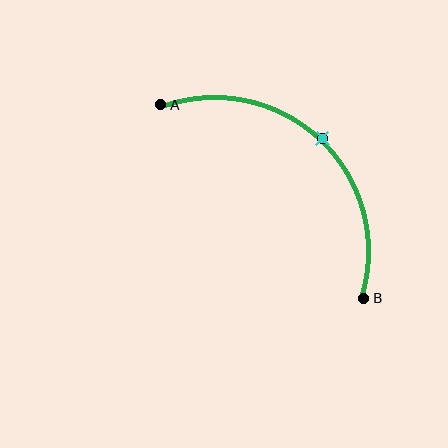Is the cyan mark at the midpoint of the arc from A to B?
Yes. The cyan mark lies on the arc at equal arc-length from both A and B — it is the arc midpoint.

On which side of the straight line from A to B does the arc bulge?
The arc bulges above and to the right of the straight line connecting A and B.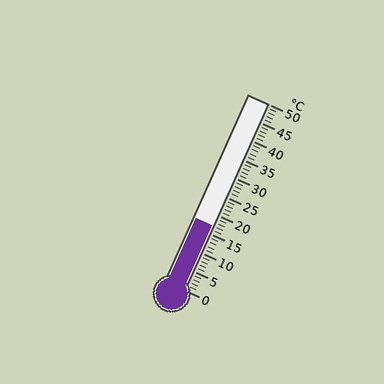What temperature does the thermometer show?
The thermometer shows approximately 17°C.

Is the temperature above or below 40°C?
The temperature is below 40°C.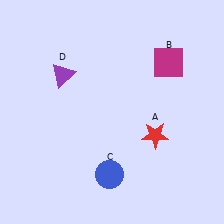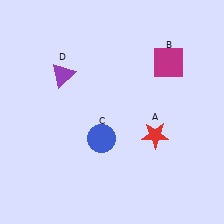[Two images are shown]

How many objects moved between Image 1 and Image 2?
1 object moved between the two images.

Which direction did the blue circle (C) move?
The blue circle (C) moved up.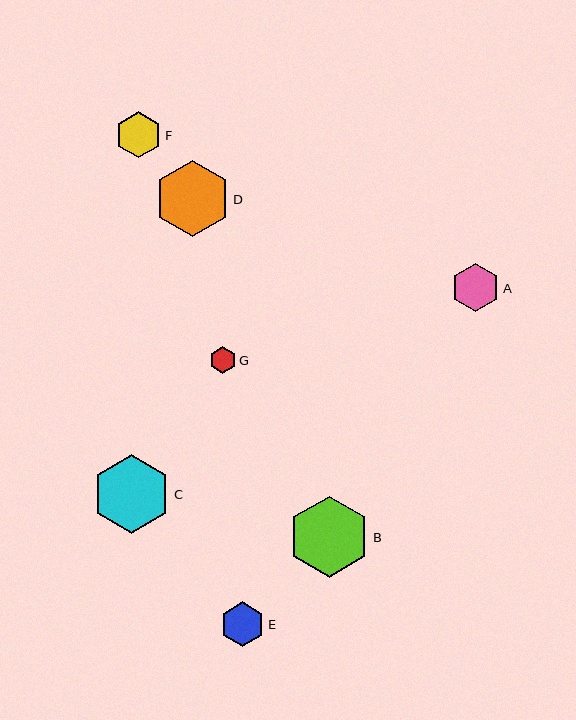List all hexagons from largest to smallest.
From largest to smallest: B, C, D, A, F, E, G.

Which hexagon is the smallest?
Hexagon G is the smallest with a size of approximately 26 pixels.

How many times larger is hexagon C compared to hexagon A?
Hexagon C is approximately 1.6 times the size of hexagon A.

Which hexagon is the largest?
Hexagon B is the largest with a size of approximately 81 pixels.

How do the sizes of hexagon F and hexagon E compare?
Hexagon F and hexagon E are approximately the same size.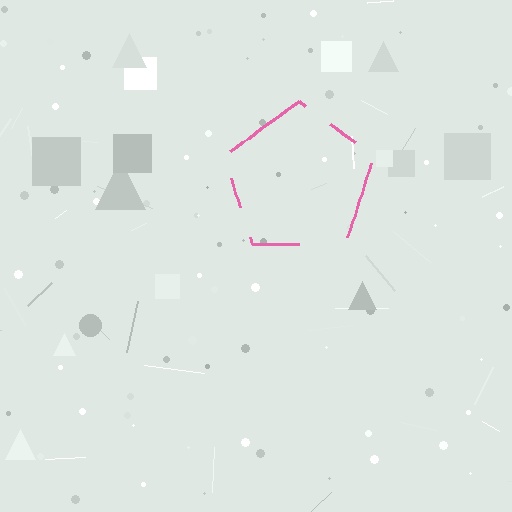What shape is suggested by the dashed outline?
The dashed outline suggests a pentagon.